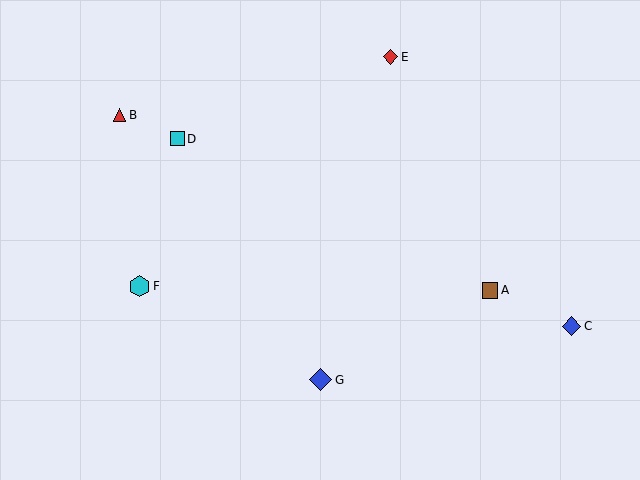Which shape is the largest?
The blue diamond (labeled G) is the largest.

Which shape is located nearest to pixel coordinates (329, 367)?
The blue diamond (labeled G) at (321, 380) is nearest to that location.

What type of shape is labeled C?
Shape C is a blue diamond.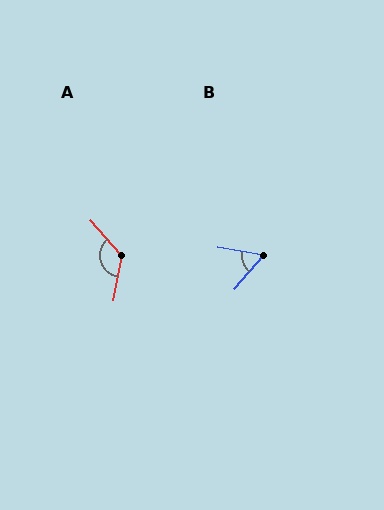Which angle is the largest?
A, at approximately 128 degrees.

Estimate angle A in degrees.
Approximately 128 degrees.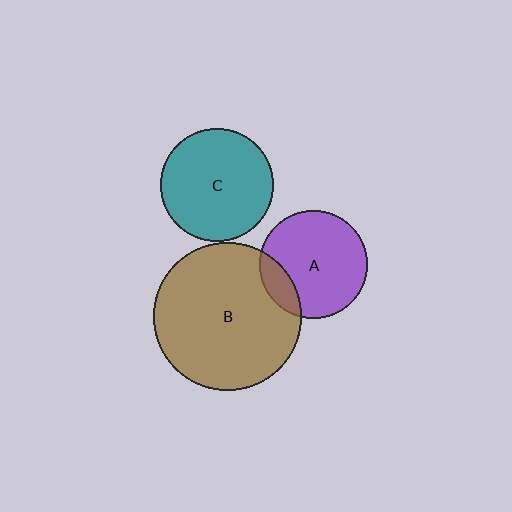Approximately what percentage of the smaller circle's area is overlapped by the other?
Approximately 15%.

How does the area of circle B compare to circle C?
Approximately 1.7 times.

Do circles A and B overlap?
Yes.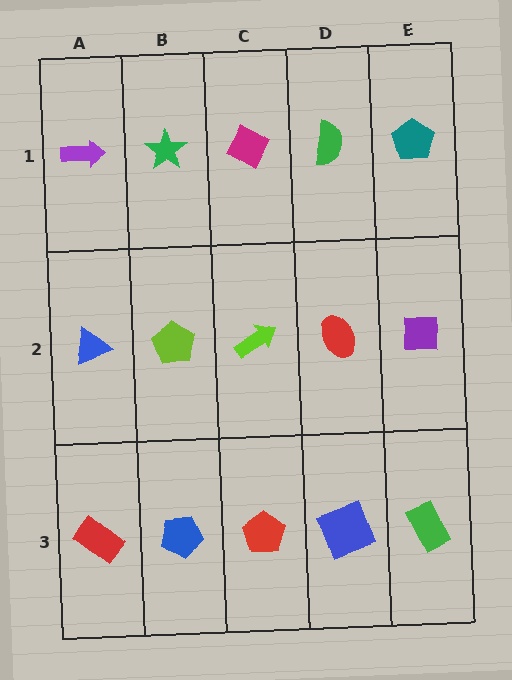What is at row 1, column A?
A purple arrow.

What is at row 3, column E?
A green rectangle.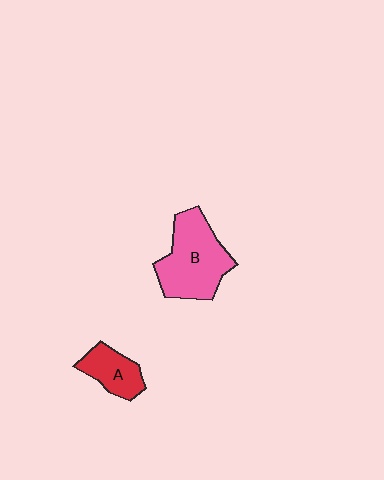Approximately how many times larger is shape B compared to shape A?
Approximately 2.0 times.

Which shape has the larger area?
Shape B (pink).